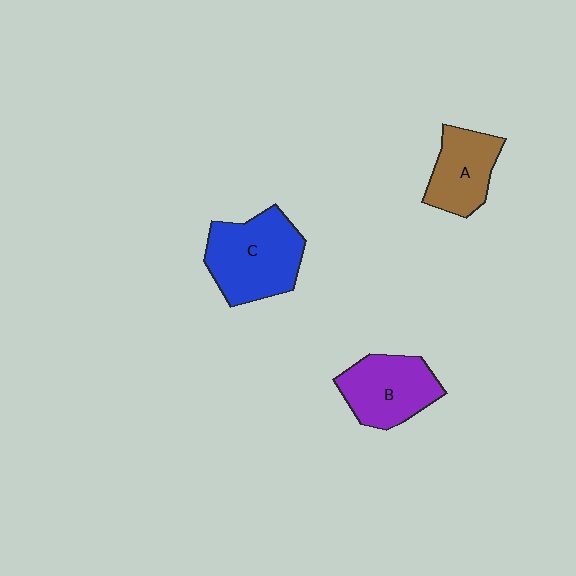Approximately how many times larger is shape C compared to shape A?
Approximately 1.5 times.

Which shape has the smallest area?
Shape A (brown).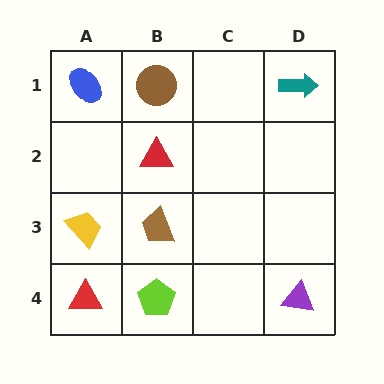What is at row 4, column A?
A red triangle.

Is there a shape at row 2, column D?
No, that cell is empty.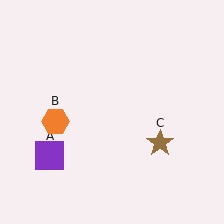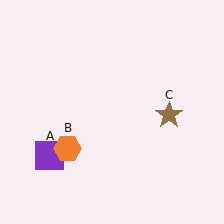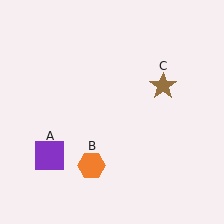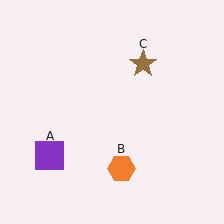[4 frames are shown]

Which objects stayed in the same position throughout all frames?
Purple square (object A) remained stationary.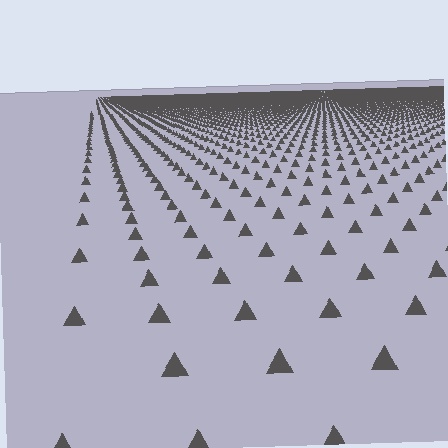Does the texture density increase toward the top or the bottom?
Density increases toward the top.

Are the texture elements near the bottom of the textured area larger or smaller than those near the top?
Larger. Near the bottom, elements are closer to the viewer and appear at a bigger on-screen size.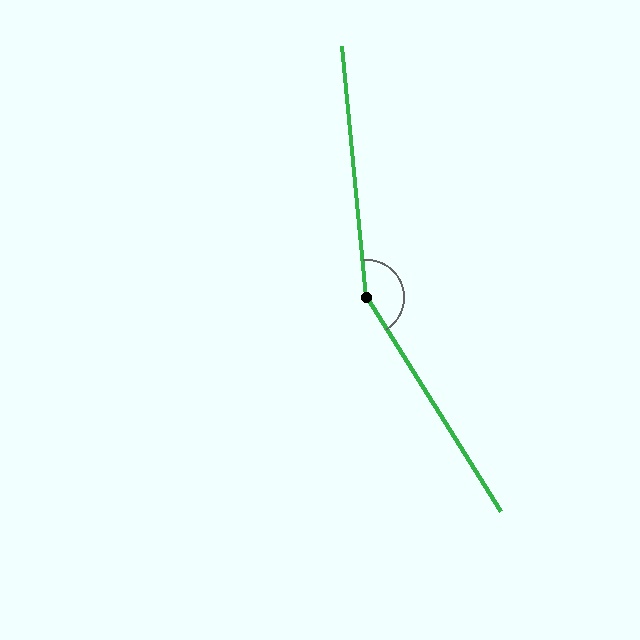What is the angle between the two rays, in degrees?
Approximately 154 degrees.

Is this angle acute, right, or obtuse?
It is obtuse.